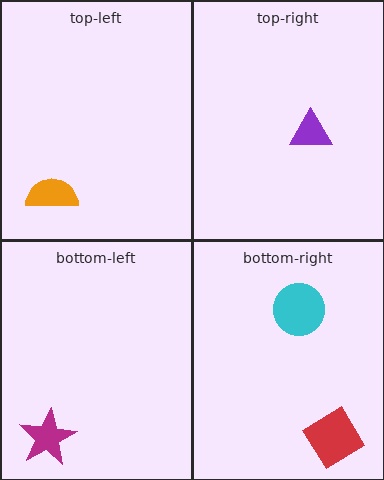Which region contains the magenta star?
The bottom-left region.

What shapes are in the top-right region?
The purple triangle.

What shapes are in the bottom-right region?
The red diamond, the cyan circle.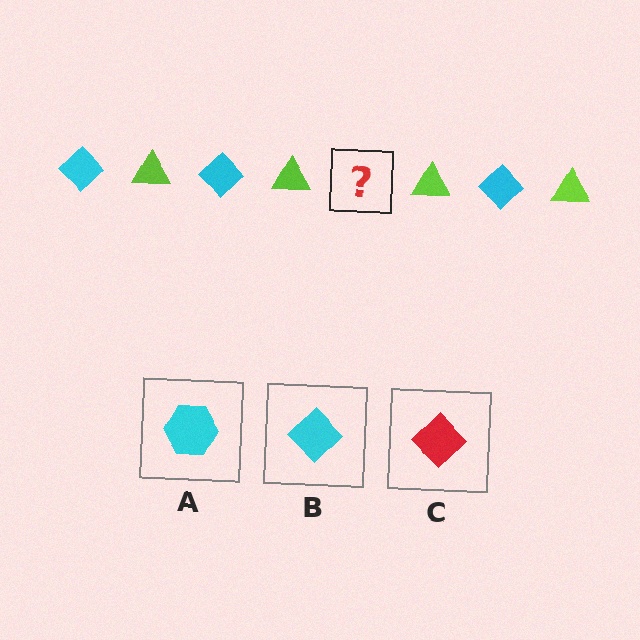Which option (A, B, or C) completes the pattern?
B.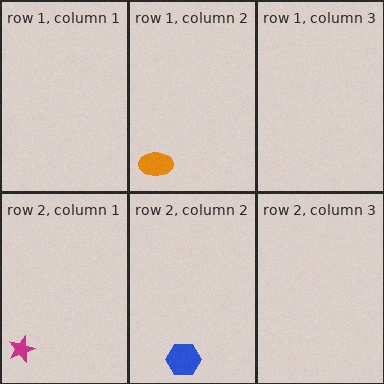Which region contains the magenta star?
The row 2, column 1 region.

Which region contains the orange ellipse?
The row 1, column 2 region.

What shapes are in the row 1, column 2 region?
The orange ellipse.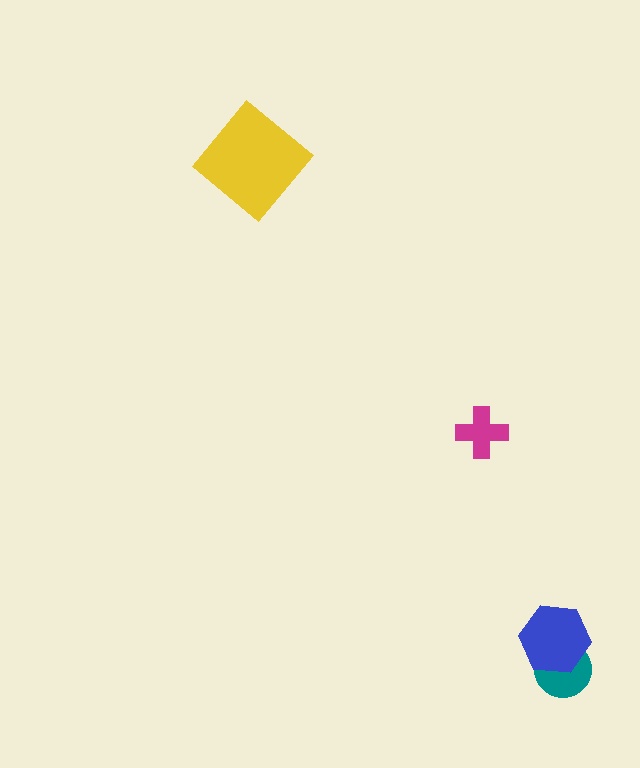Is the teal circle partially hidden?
Yes, it is partially covered by another shape.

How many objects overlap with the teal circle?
1 object overlaps with the teal circle.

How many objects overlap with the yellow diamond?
0 objects overlap with the yellow diamond.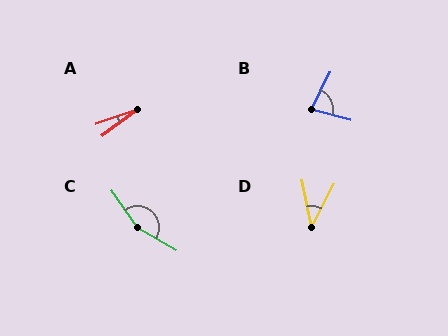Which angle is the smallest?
A, at approximately 17 degrees.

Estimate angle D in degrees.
Approximately 39 degrees.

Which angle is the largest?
C, at approximately 155 degrees.